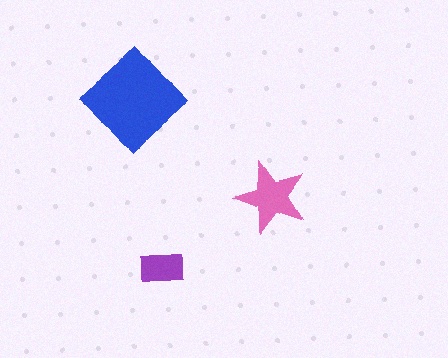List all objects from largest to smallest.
The blue diamond, the pink star, the purple rectangle.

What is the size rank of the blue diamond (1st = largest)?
1st.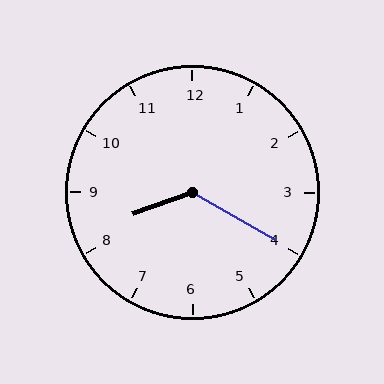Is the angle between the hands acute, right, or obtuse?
It is obtuse.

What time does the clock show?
8:20.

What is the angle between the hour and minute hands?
Approximately 130 degrees.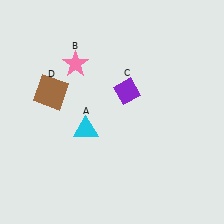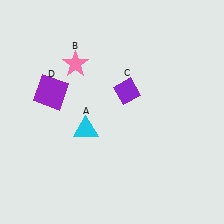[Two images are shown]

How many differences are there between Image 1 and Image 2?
There is 1 difference between the two images.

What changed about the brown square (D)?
In Image 1, D is brown. In Image 2, it changed to purple.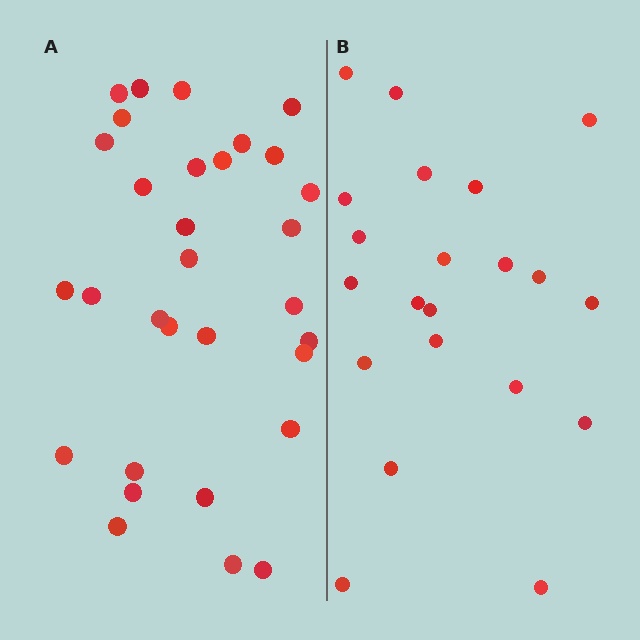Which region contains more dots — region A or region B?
Region A (the left region) has more dots.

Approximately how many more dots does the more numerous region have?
Region A has roughly 10 or so more dots than region B.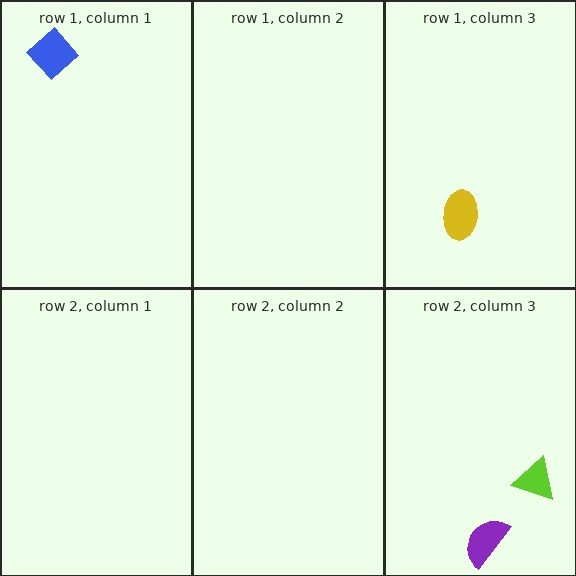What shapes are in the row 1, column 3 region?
The yellow ellipse.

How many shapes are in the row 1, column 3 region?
1.